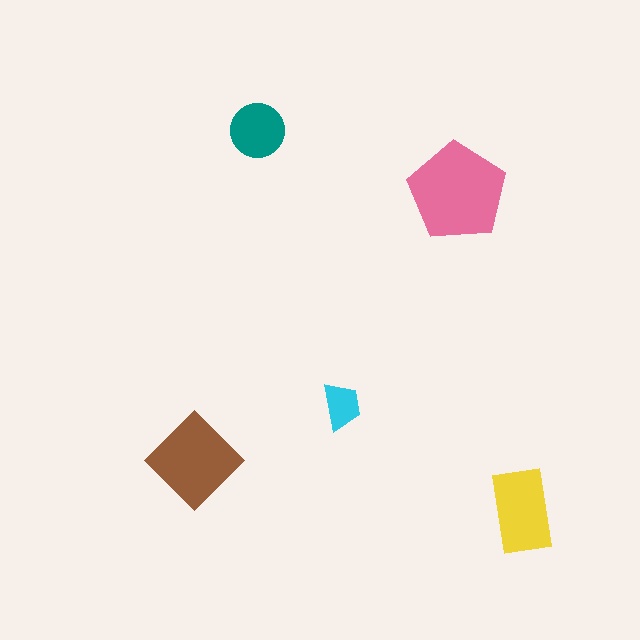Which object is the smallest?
The cyan trapezoid.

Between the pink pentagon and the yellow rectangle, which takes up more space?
The pink pentagon.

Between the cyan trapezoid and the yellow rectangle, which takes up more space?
The yellow rectangle.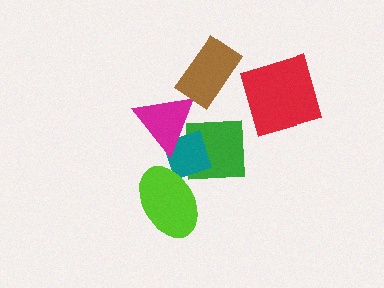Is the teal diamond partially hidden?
Yes, it is partially covered by another shape.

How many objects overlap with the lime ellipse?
1 object overlaps with the lime ellipse.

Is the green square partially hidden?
Yes, it is partially covered by another shape.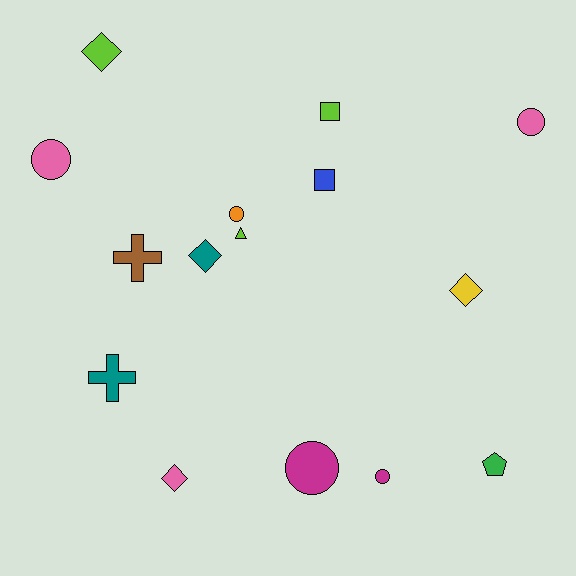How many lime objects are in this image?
There are 3 lime objects.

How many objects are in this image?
There are 15 objects.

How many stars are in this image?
There are no stars.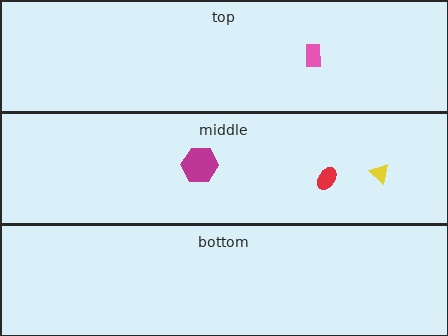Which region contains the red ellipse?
The middle region.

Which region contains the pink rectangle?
The top region.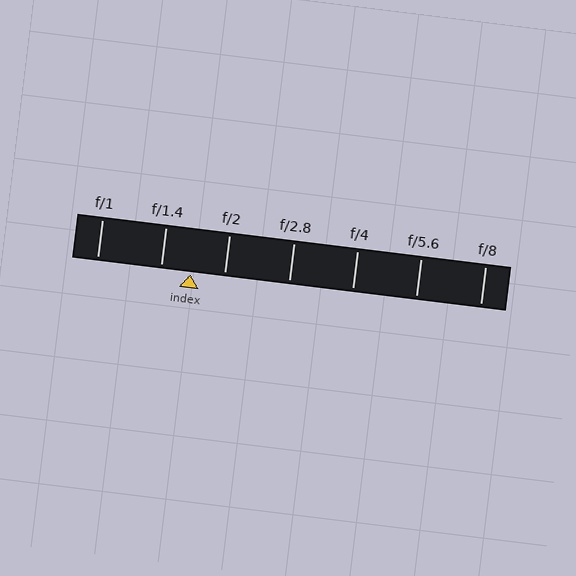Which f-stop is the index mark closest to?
The index mark is closest to f/1.4.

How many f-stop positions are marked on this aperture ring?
There are 7 f-stop positions marked.